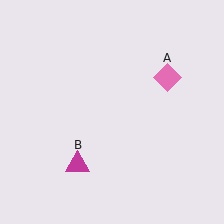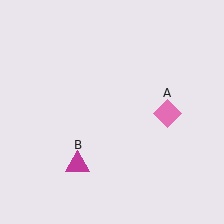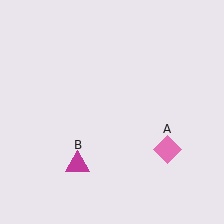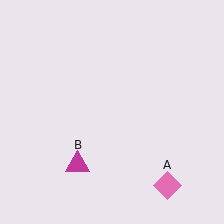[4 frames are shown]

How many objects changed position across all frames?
1 object changed position: pink diamond (object A).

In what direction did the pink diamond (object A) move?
The pink diamond (object A) moved down.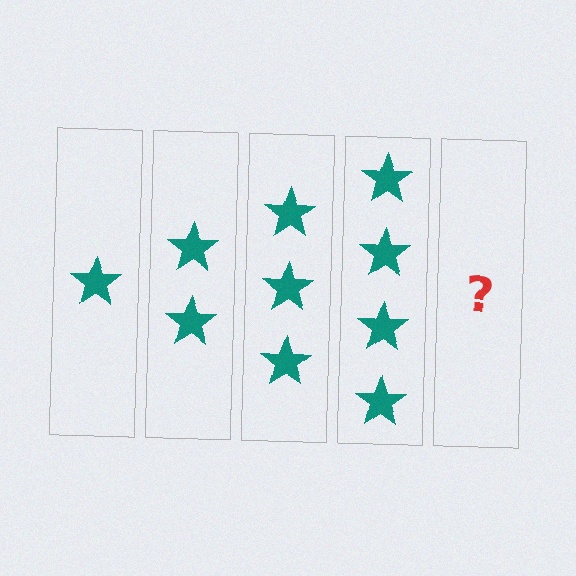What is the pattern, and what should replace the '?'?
The pattern is that each step adds one more star. The '?' should be 5 stars.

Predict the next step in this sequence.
The next step is 5 stars.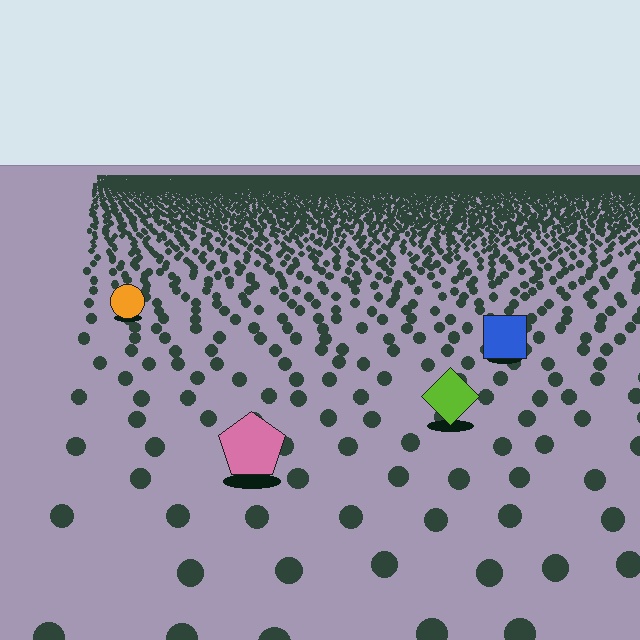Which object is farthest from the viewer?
The orange circle is farthest from the viewer. It appears smaller and the ground texture around it is denser.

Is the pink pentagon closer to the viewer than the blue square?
Yes. The pink pentagon is closer — you can tell from the texture gradient: the ground texture is coarser near it.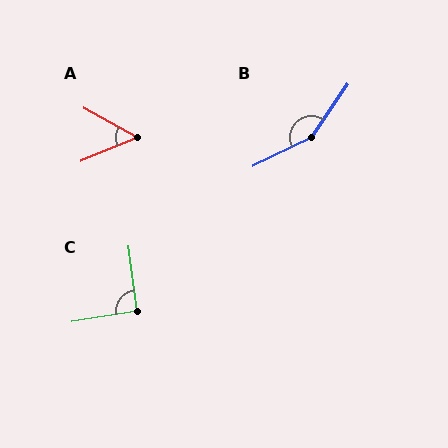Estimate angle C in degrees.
Approximately 92 degrees.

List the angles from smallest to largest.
A (51°), C (92°), B (150°).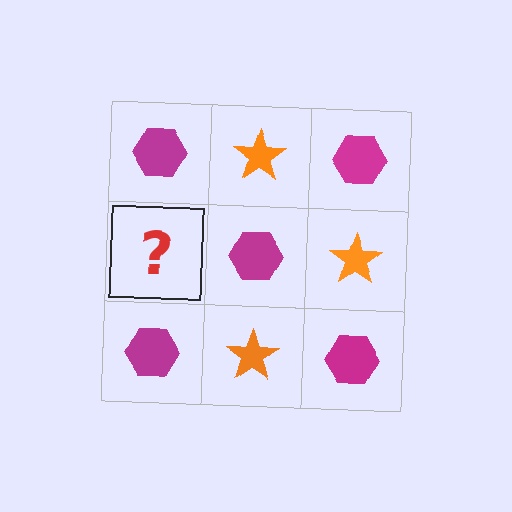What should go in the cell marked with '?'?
The missing cell should contain an orange star.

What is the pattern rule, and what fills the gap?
The rule is that it alternates magenta hexagon and orange star in a checkerboard pattern. The gap should be filled with an orange star.